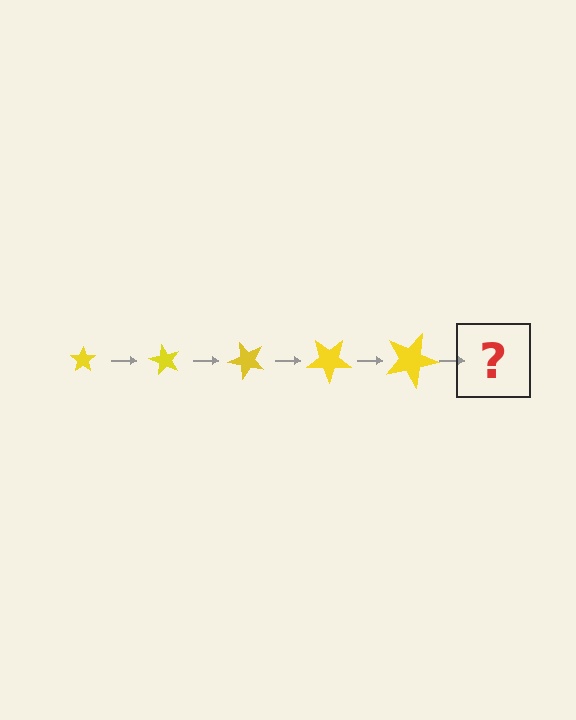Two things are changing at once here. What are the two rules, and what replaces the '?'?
The two rules are that the star grows larger each step and it rotates 60 degrees each step. The '?' should be a star, larger than the previous one and rotated 300 degrees from the start.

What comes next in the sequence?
The next element should be a star, larger than the previous one and rotated 300 degrees from the start.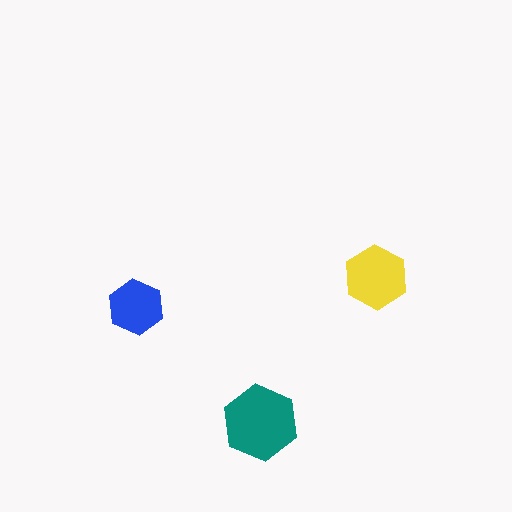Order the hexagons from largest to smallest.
the teal one, the yellow one, the blue one.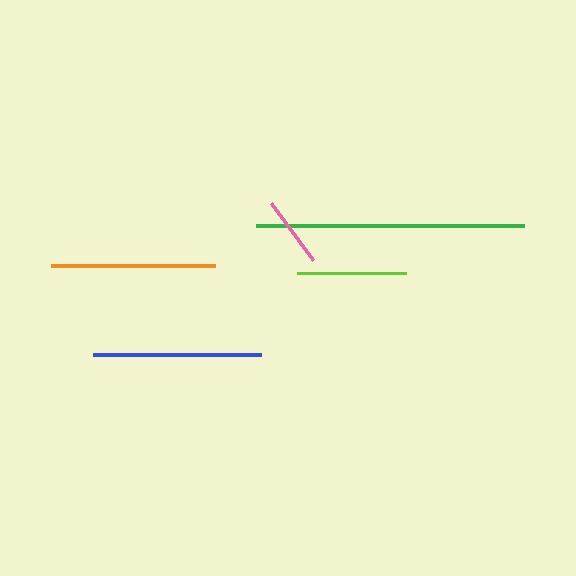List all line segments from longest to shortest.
From longest to shortest: green, blue, orange, lime, pink.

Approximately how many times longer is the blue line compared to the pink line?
The blue line is approximately 2.4 times the length of the pink line.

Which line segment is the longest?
The green line is the longest at approximately 268 pixels.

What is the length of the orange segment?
The orange segment is approximately 164 pixels long.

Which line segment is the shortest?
The pink line is the shortest at approximately 71 pixels.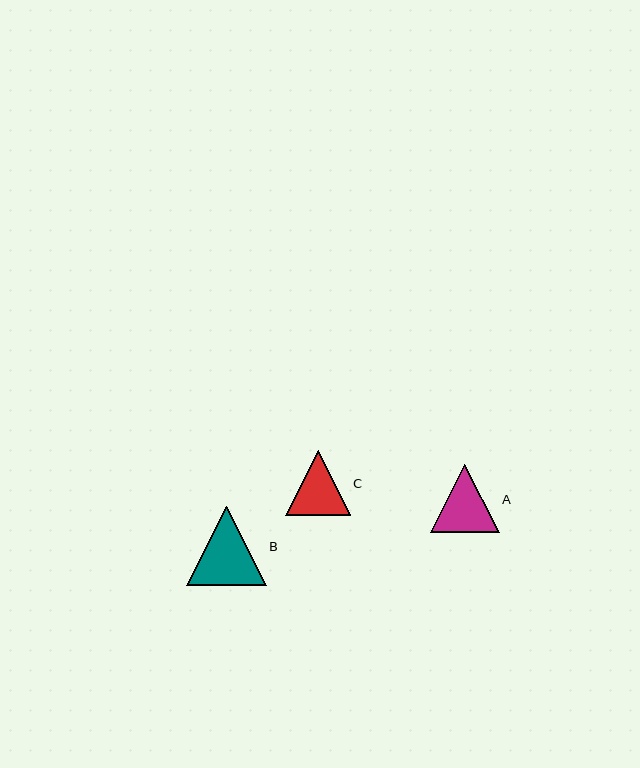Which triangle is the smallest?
Triangle C is the smallest with a size of approximately 65 pixels.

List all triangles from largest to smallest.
From largest to smallest: B, A, C.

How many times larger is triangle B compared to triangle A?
Triangle B is approximately 1.2 times the size of triangle A.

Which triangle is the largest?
Triangle B is the largest with a size of approximately 79 pixels.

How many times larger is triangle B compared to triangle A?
Triangle B is approximately 1.2 times the size of triangle A.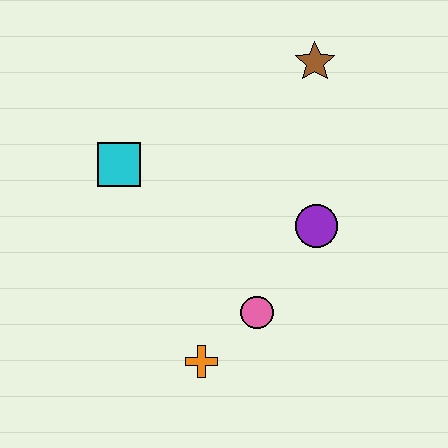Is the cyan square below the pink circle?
No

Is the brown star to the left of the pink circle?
No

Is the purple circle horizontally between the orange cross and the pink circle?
No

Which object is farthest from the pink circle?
The brown star is farthest from the pink circle.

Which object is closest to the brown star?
The purple circle is closest to the brown star.